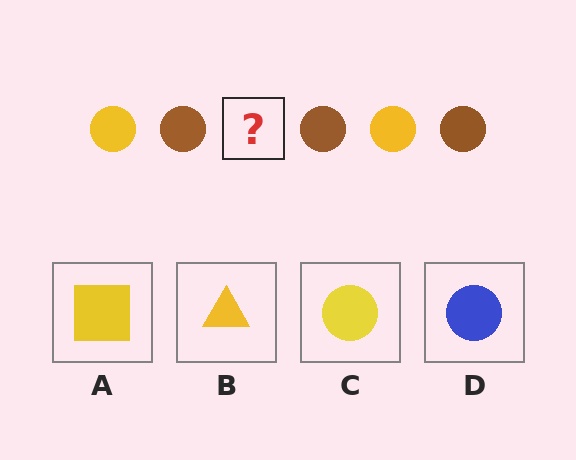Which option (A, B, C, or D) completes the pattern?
C.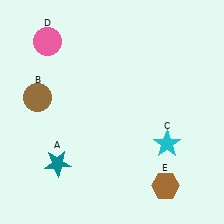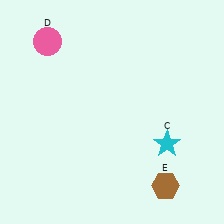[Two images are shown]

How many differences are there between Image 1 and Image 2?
There are 2 differences between the two images.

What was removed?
The brown circle (B), the teal star (A) were removed in Image 2.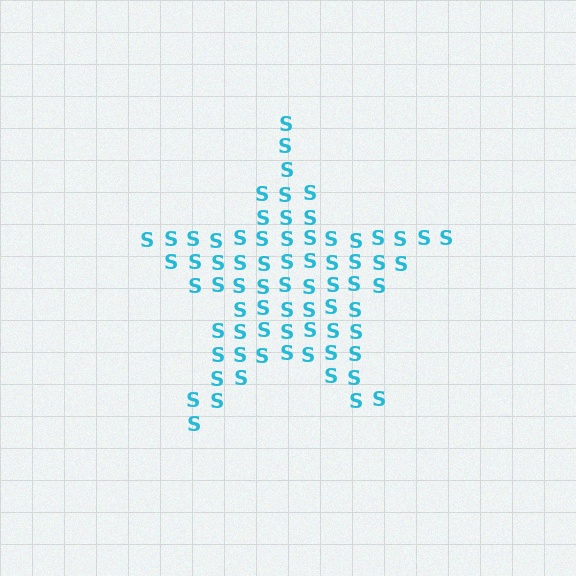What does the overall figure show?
The overall figure shows a star.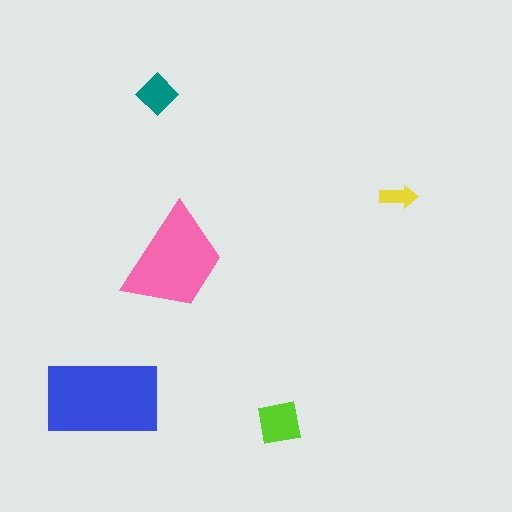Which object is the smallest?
The yellow arrow.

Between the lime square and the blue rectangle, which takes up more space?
The blue rectangle.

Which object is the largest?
The blue rectangle.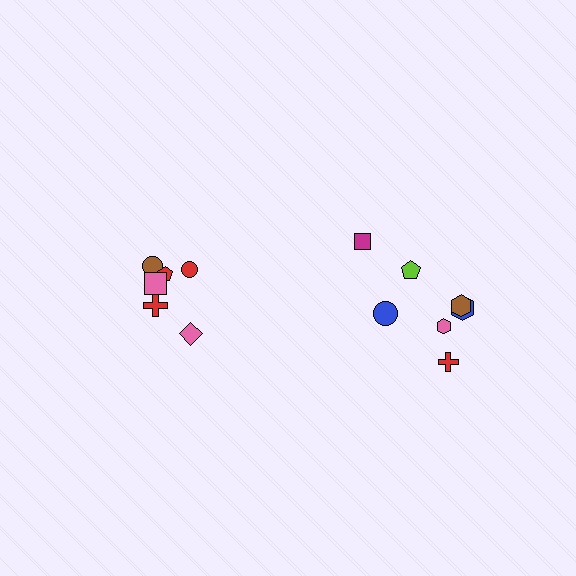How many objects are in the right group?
There are 8 objects.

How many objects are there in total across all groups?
There are 14 objects.